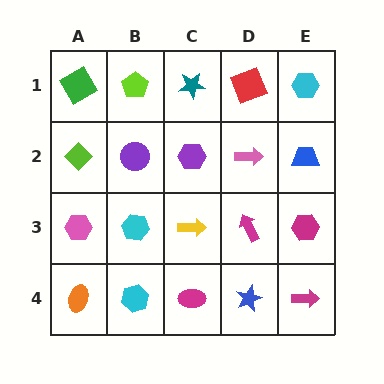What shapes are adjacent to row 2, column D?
A red square (row 1, column D), a magenta arrow (row 3, column D), a purple hexagon (row 2, column C), a blue trapezoid (row 2, column E).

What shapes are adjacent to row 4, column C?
A yellow arrow (row 3, column C), a cyan hexagon (row 4, column B), a blue star (row 4, column D).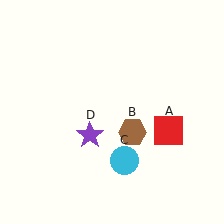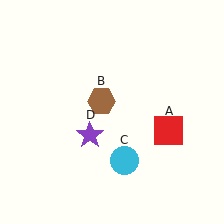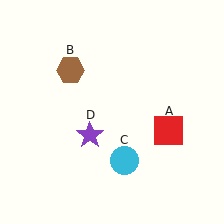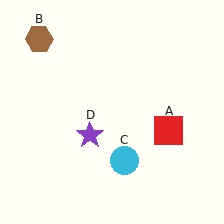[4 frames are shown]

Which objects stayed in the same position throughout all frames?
Red square (object A) and cyan circle (object C) and purple star (object D) remained stationary.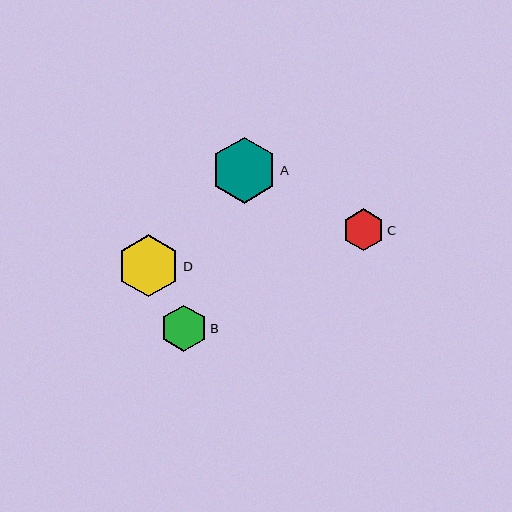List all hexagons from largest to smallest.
From largest to smallest: A, D, B, C.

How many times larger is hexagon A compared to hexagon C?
Hexagon A is approximately 1.6 times the size of hexagon C.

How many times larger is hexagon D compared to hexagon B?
Hexagon D is approximately 1.3 times the size of hexagon B.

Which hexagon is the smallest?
Hexagon C is the smallest with a size of approximately 41 pixels.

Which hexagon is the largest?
Hexagon A is the largest with a size of approximately 66 pixels.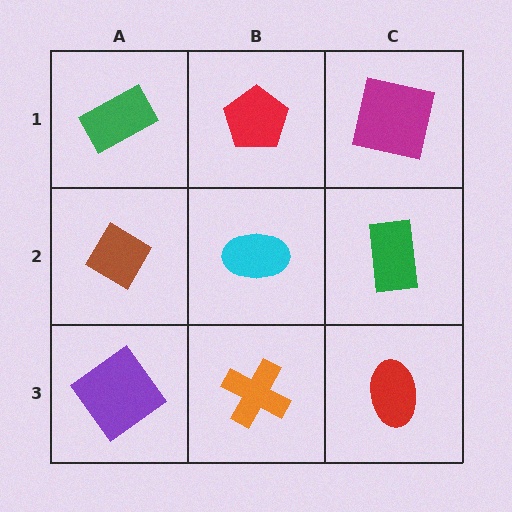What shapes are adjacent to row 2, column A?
A green rectangle (row 1, column A), a purple diamond (row 3, column A), a cyan ellipse (row 2, column B).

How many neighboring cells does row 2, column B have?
4.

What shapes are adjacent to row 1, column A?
A brown diamond (row 2, column A), a red pentagon (row 1, column B).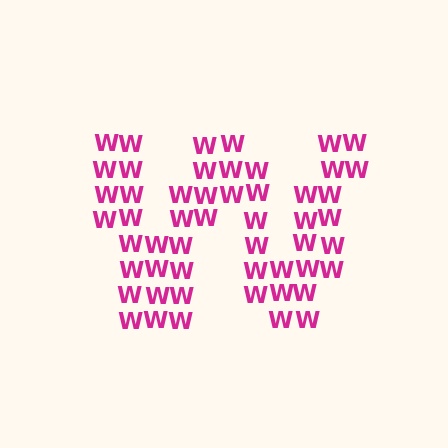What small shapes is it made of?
It is made of small letter W's.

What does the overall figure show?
The overall figure shows the letter W.